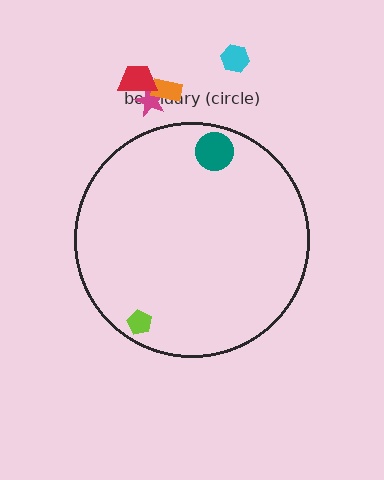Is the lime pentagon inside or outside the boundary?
Inside.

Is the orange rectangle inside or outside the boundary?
Outside.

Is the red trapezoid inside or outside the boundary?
Outside.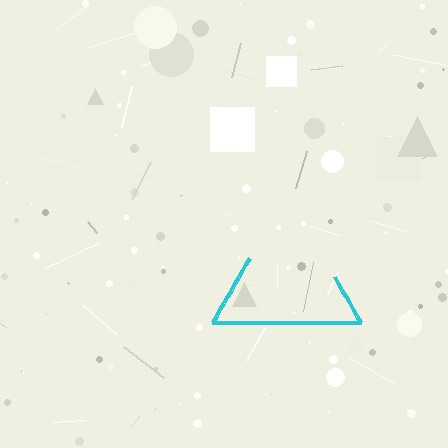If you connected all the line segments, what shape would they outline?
They would outline a triangle.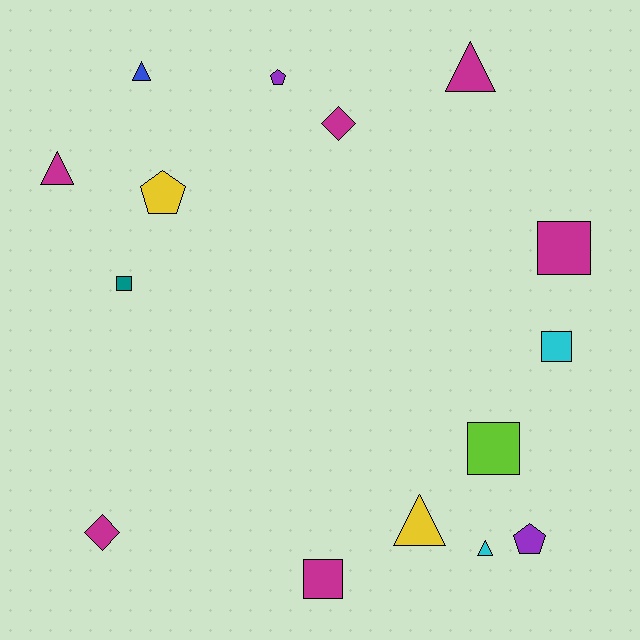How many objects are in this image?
There are 15 objects.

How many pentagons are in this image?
There are 3 pentagons.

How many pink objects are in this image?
There are no pink objects.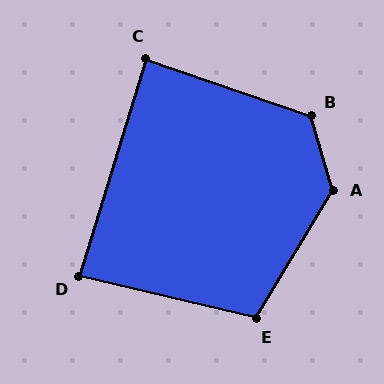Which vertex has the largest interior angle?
A, at approximately 132 degrees.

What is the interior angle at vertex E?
Approximately 108 degrees (obtuse).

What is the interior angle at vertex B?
Approximately 126 degrees (obtuse).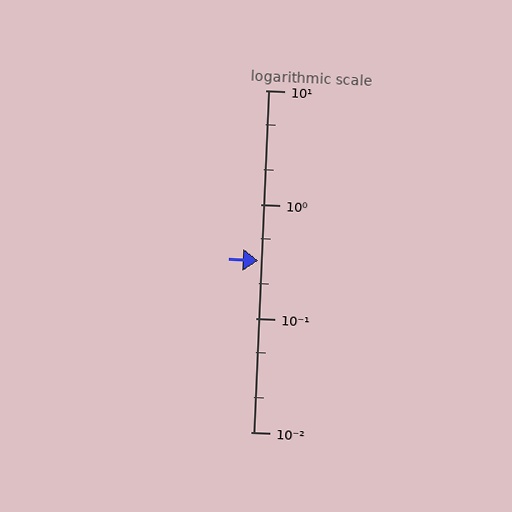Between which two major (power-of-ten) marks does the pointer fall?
The pointer is between 0.1 and 1.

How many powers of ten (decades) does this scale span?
The scale spans 3 decades, from 0.01 to 10.